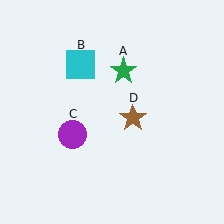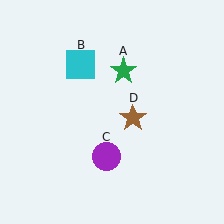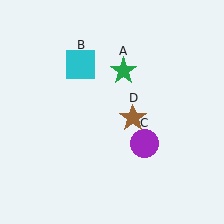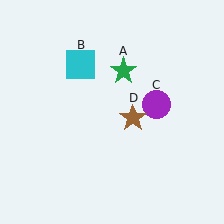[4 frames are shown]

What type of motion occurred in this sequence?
The purple circle (object C) rotated counterclockwise around the center of the scene.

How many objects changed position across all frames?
1 object changed position: purple circle (object C).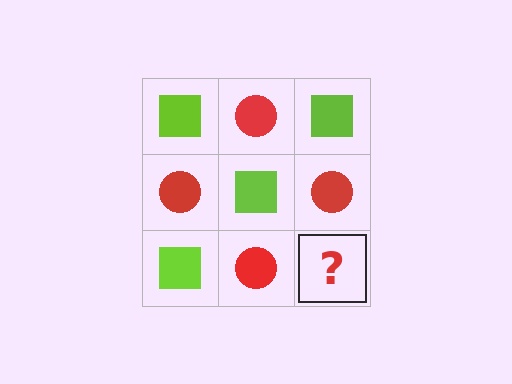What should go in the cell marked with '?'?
The missing cell should contain a lime square.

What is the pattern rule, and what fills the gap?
The rule is that it alternates lime square and red circle in a checkerboard pattern. The gap should be filled with a lime square.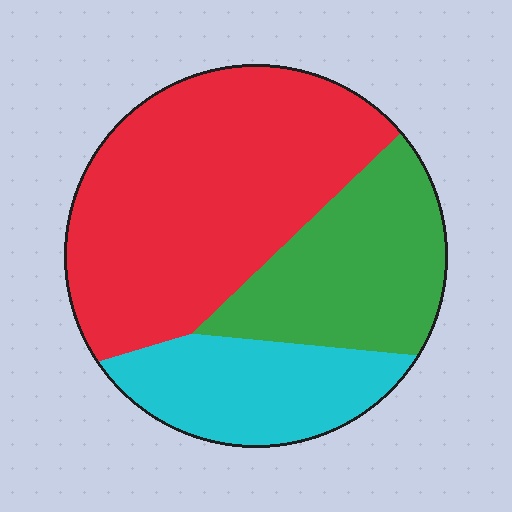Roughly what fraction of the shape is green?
Green takes up between a quarter and a half of the shape.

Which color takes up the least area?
Cyan, at roughly 20%.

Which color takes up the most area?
Red, at roughly 50%.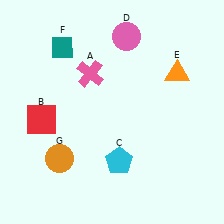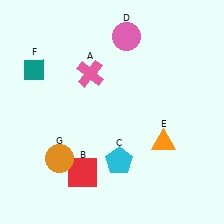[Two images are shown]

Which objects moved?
The objects that moved are: the red square (B), the orange triangle (E), the teal diamond (F).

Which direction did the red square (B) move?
The red square (B) moved down.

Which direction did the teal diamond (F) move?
The teal diamond (F) moved left.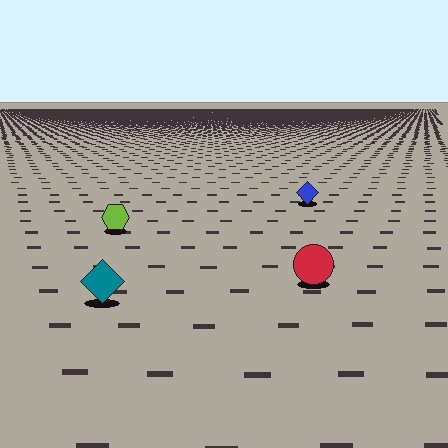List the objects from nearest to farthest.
From nearest to farthest: the teal diamond, the red circle, the lime hexagon, the blue diamond.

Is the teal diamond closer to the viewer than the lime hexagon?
Yes. The teal diamond is closer — you can tell from the texture gradient: the ground texture is coarser near it.